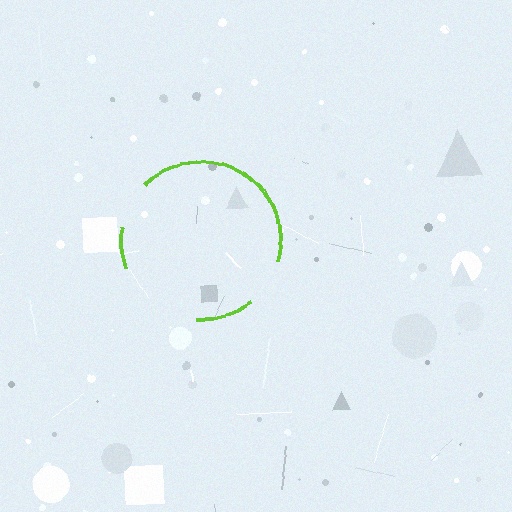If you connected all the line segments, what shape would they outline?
They would outline a circle.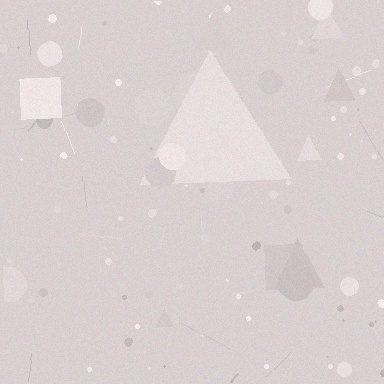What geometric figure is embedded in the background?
A triangle is embedded in the background.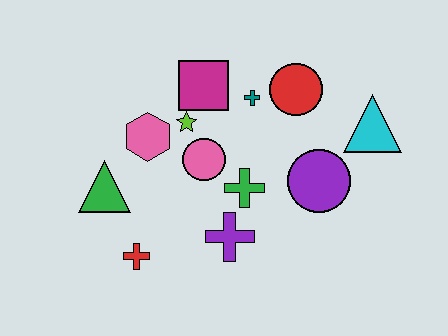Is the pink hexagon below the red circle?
Yes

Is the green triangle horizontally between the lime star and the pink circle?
No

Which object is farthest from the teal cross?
The red cross is farthest from the teal cross.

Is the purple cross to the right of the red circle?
No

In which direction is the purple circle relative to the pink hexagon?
The purple circle is to the right of the pink hexagon.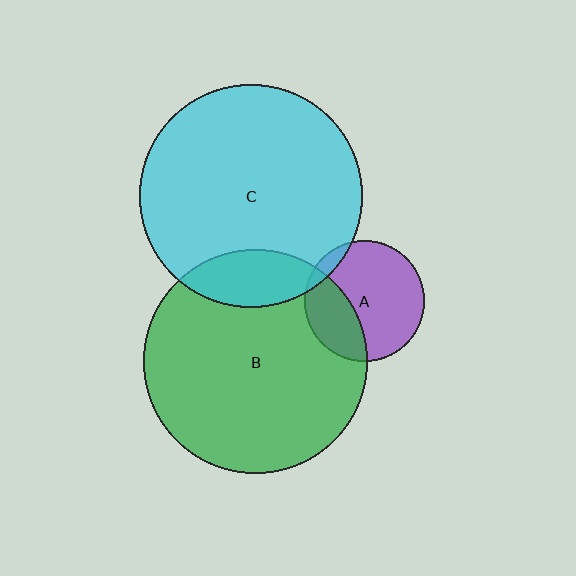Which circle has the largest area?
Circle B (green).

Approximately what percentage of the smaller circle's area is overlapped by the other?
Approximately 30%.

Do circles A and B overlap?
Yes.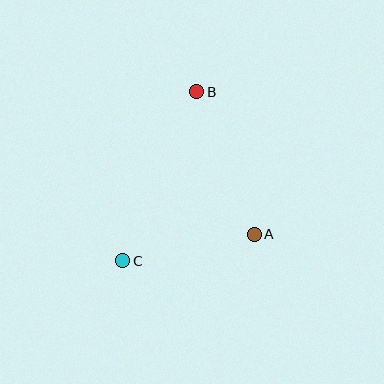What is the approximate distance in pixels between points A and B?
The distance between A and B is approximately 153 pixels.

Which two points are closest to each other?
Points A and C are closest to each other.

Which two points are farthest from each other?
Points B and C are farthest from each other.